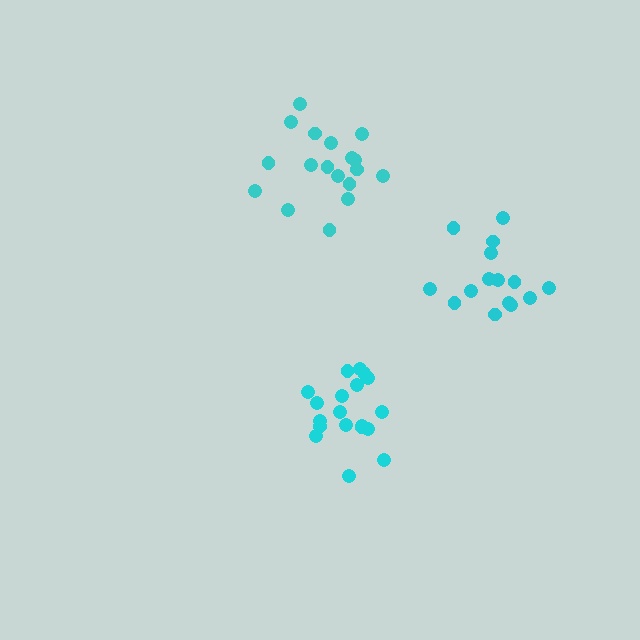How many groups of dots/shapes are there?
There are 3 groups.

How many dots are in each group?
Group 1: 19 dots, Group 2: 15 dots, Group 3: 18 dots (52 total).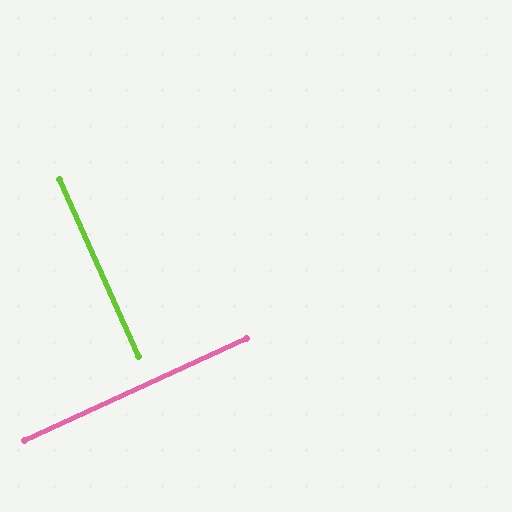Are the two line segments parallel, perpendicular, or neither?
Perpendicular — they meet at approximately 89°.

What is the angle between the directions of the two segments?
Approximately 89 degrees.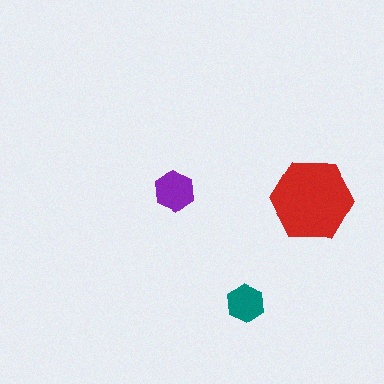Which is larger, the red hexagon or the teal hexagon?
The red one.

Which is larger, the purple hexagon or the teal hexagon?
The purple one.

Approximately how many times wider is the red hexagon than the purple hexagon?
About 2 times wider.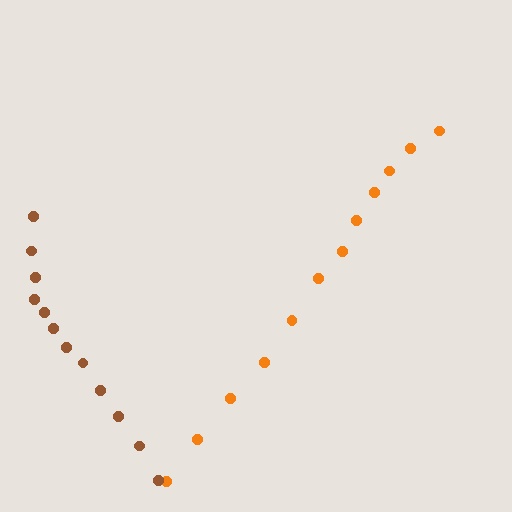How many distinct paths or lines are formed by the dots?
There are 2 distinct paths.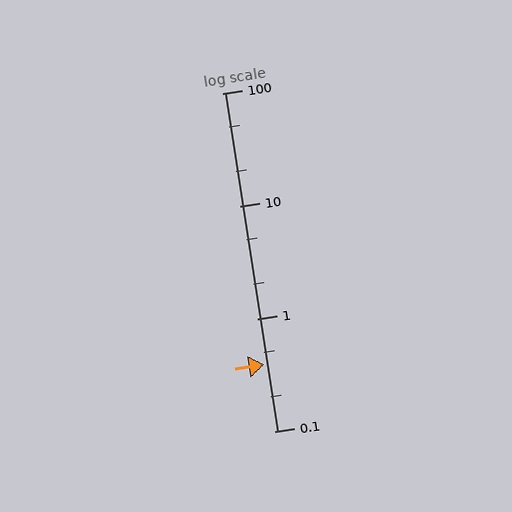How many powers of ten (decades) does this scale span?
The scale spans 3 decades, from 0.1 to 100.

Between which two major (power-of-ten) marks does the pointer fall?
The pointer is between 0.1 and 1.